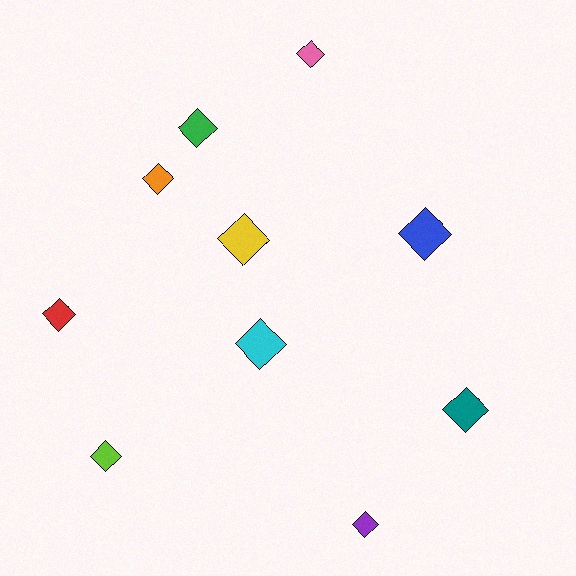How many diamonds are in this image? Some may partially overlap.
There are 10 diamonds.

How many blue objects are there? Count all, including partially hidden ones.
There is 1 blue object.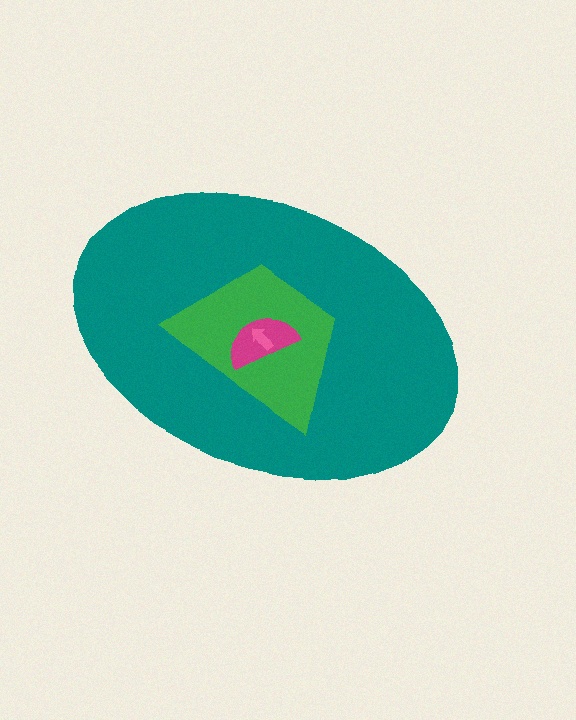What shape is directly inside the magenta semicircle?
The pink arrow.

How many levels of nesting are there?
4.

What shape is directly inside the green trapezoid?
The magenta semicircle.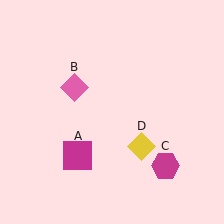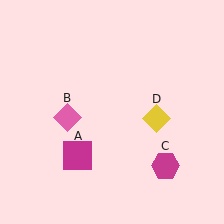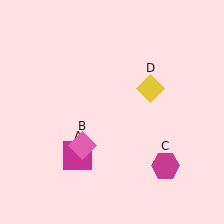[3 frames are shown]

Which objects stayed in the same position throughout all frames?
Magenta square (object A) and magenta hexagon (object C) remained stationary.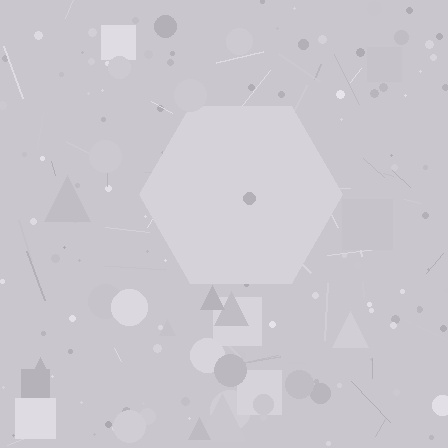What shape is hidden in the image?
A hexagon is hidden in the image.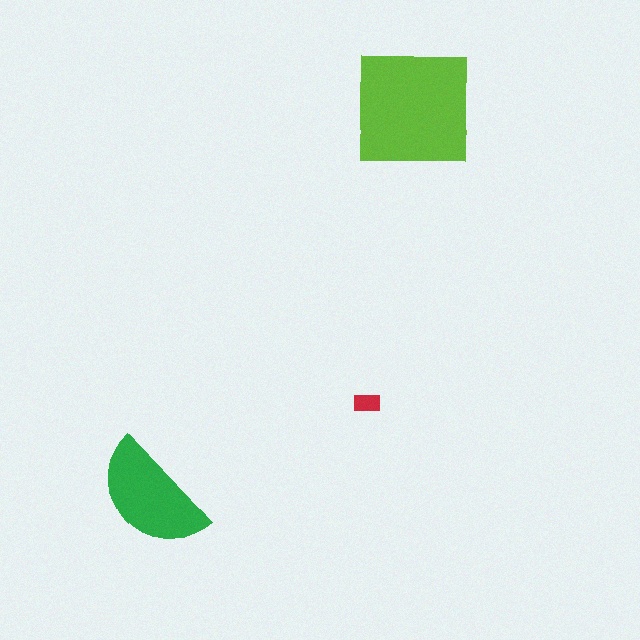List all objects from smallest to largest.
The red rectangle, the green semicircle, the lime square.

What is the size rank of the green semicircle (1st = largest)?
2nd.